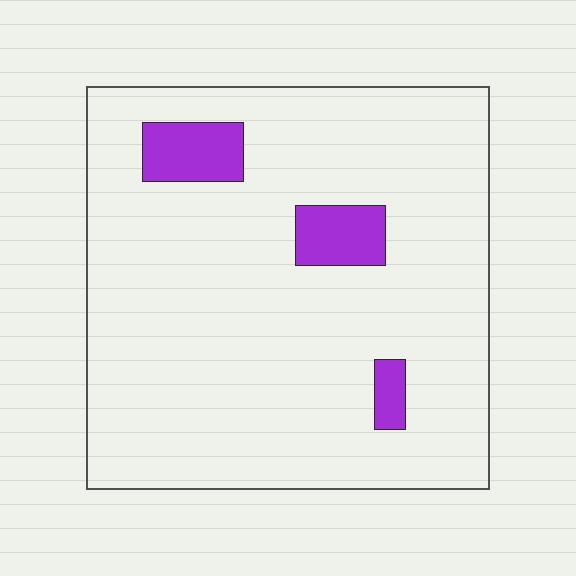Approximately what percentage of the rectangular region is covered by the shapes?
Approximately 10%.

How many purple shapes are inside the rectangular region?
3.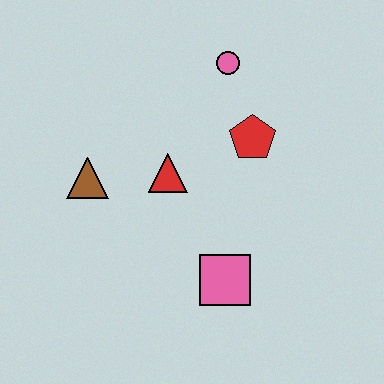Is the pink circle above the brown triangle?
Yes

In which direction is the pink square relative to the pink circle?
The pink square is below the pink circle.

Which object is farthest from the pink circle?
The pink square is farthest from the pink circle.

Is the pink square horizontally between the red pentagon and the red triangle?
Yes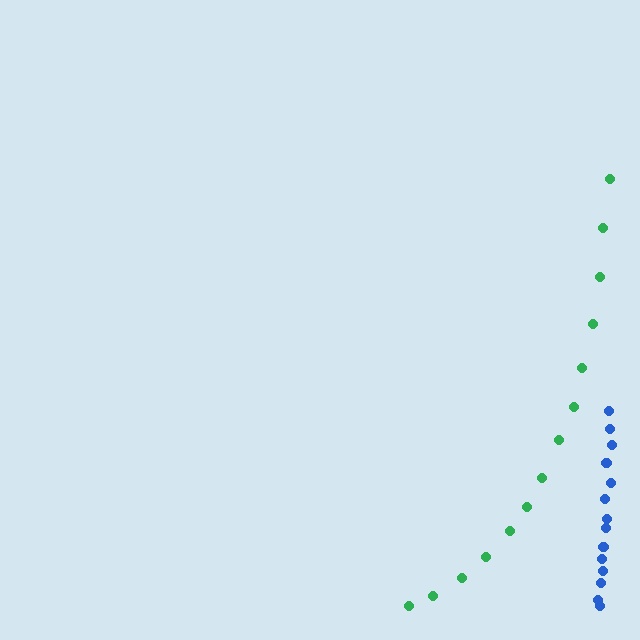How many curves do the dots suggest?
There are 2 distinct paths.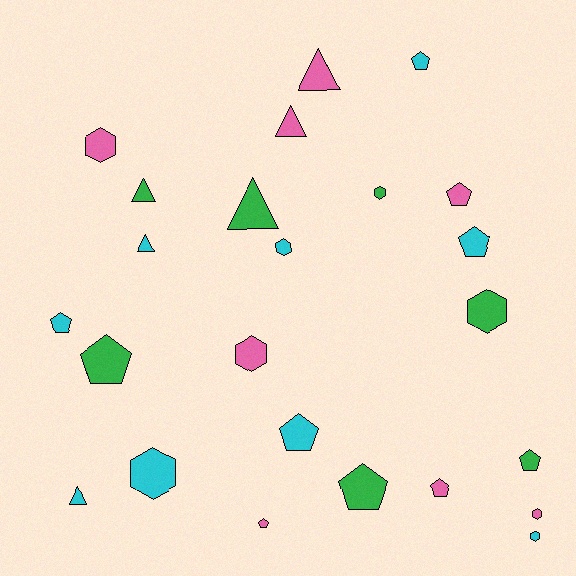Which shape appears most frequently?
Pentagon, with 10 objects.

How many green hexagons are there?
There are 2 green hexagons.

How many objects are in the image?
There are 24 objects.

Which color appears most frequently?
Cyan, with 9 objects.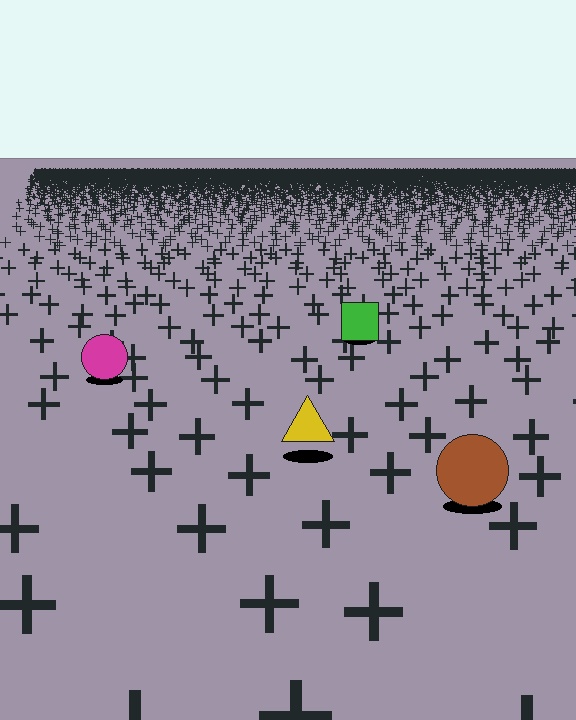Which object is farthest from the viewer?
The green square is farthest from the viewer. It appears smaller and the ground texture around it is denser.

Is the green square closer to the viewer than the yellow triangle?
No. The yellow triangle is closer — you can tell from the texture gradient: the ground texture is coarser near it.